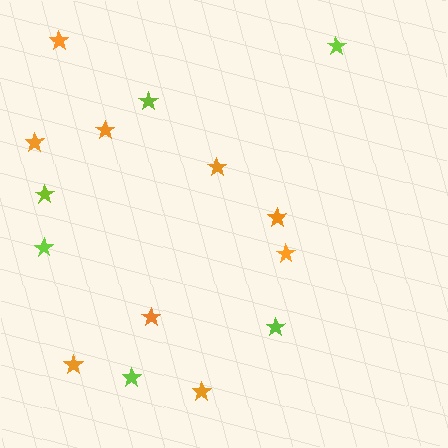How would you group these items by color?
There are 2 groups: one group of orange stars (9) and one group of lime stars (6).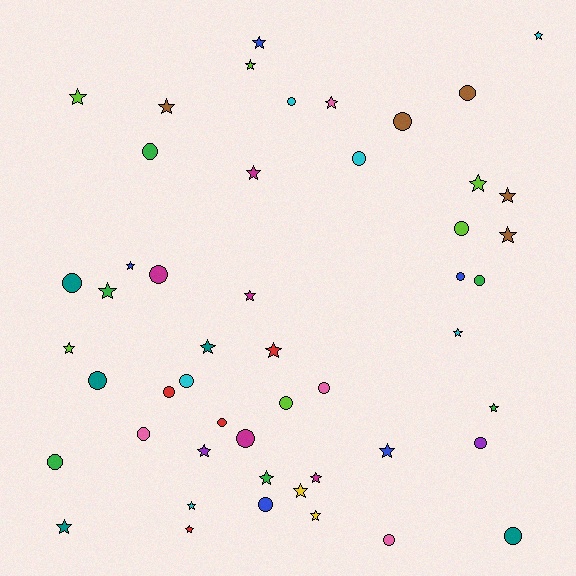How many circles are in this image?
There are 23 circles.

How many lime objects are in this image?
There are 6 lime objects.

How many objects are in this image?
There are 50 objects.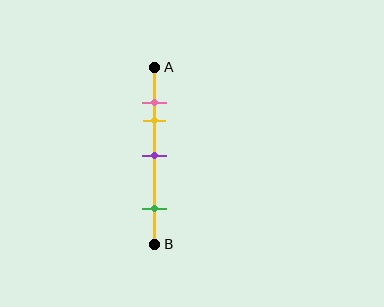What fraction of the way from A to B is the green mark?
The green mark is approximately 80% (0.8) of the way from A to B.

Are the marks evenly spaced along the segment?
No, the marks are not evenly spaced.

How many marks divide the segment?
There are 4 marks dividing the segment.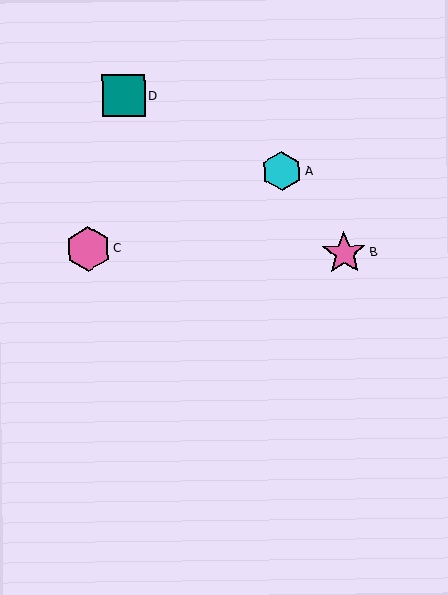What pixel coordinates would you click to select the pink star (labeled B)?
Click at (344, 253) to select the pink star B.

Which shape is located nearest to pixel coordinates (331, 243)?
The pink star (labeled B) at (344, 253) is nearest to that location.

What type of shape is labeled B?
Shape B is a pink star.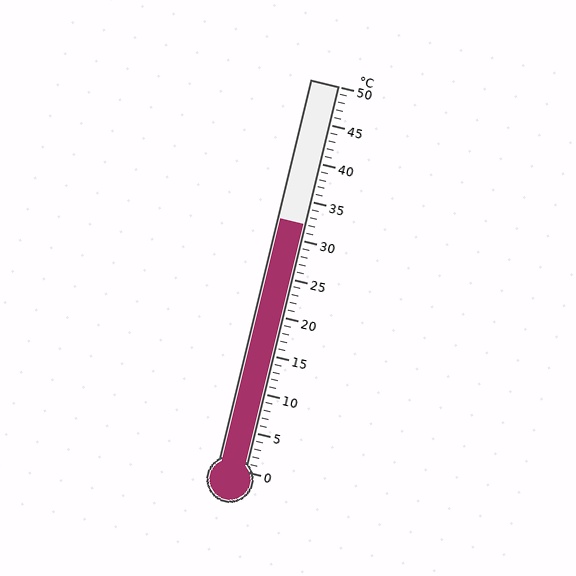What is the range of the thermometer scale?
The thermometer scale ranges from 0°C to 50°C.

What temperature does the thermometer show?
The thermometer shows approximately 32°C.